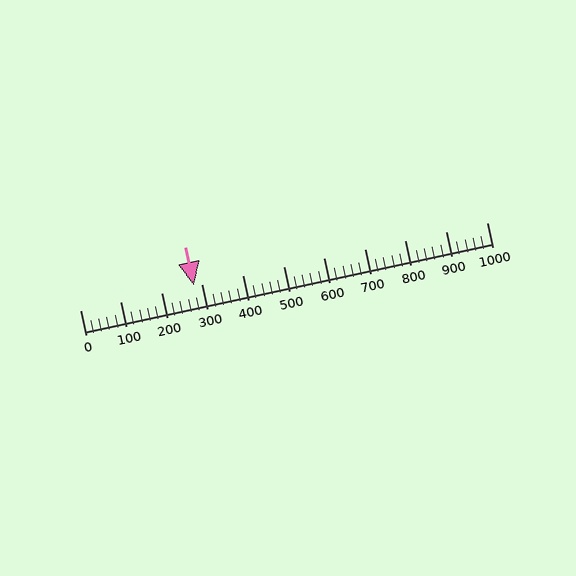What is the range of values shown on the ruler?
The ruler shows values from 0 to 1000.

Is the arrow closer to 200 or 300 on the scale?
The arrow is closer to 300.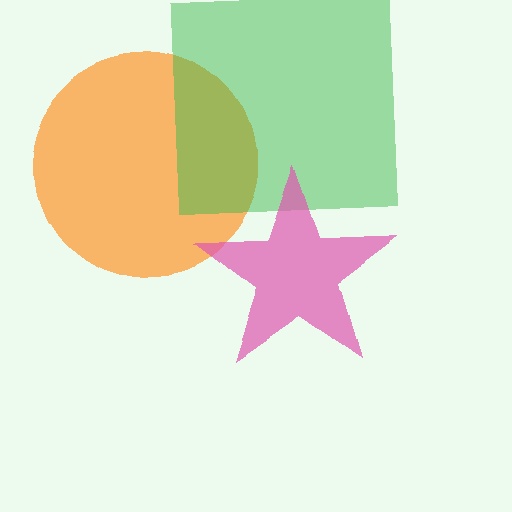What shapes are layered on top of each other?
The layered shapes are: an orange circle, a green square, a pink star.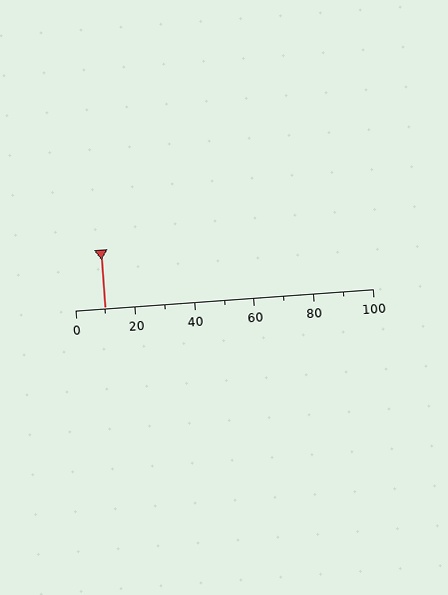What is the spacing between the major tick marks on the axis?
The major ticks are spaced 20 apart.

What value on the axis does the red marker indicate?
The marker indicates approximately 10.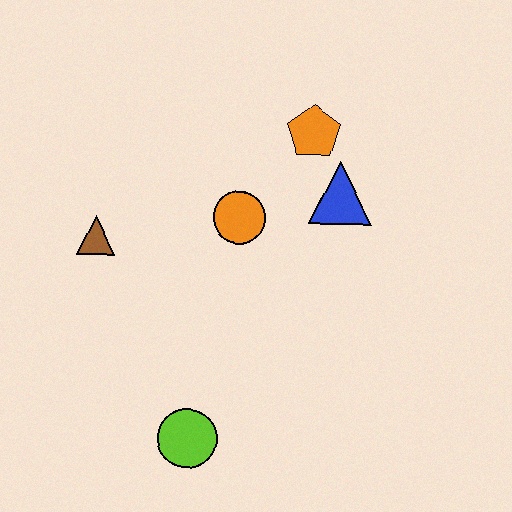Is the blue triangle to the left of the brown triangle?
No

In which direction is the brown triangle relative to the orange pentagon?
The brown triangle is to the left of the orange pentagon.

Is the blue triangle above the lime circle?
Yes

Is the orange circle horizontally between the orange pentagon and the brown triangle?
Yes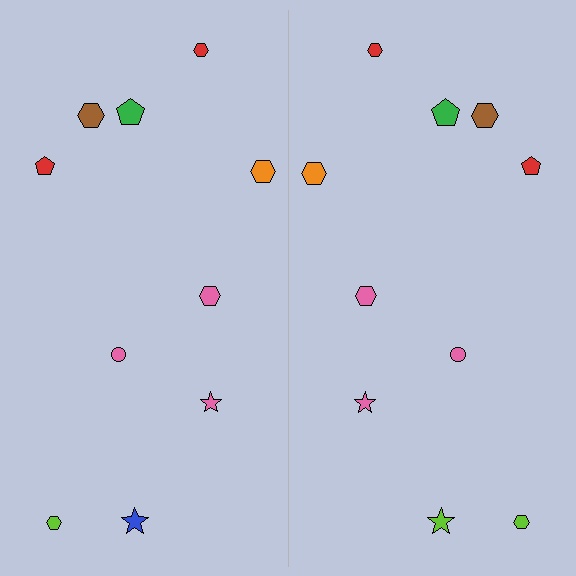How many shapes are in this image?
There are 20 shapes in this image.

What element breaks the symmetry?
The lime star on the right side breaks the symmetry — its mirror counterpart is blue.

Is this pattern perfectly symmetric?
No, the pattern is not perfectly symmetric. The lime star on the right side breaks the symmetry — its mirror counterpart is blue.